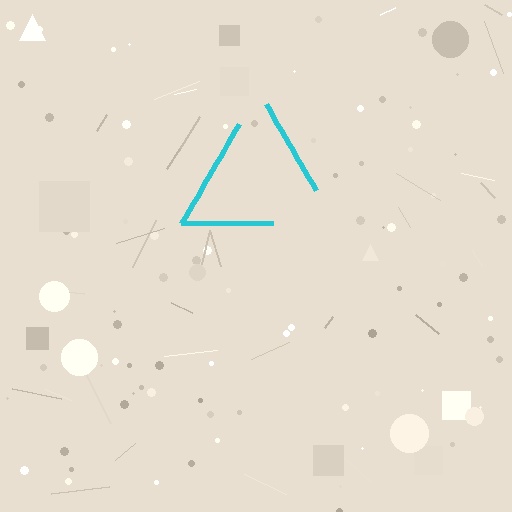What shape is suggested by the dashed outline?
The dashed outline suggests a triangle.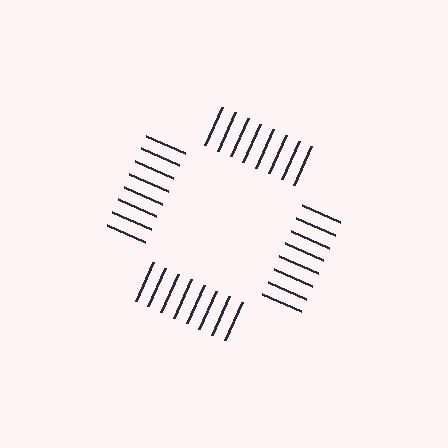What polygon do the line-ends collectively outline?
An illusory square — the line segments terminate on its edges but no continuous stroke is drawn.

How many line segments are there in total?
32 — 8 along each of the 4 edges.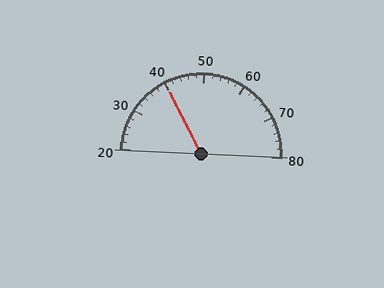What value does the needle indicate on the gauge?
The needle indicates approximately 40.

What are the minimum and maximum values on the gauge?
The gauge ranges from 20 to 80.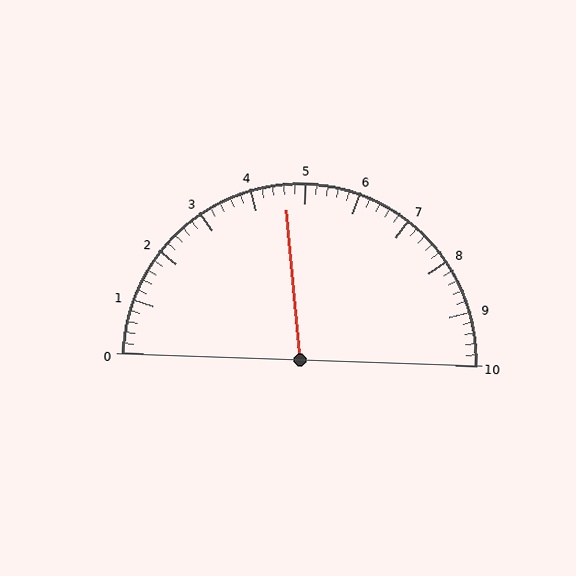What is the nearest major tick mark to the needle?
The nearest major tick mark is 5.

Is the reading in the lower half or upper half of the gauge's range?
The reading is in the lower half of the range (0 to 10).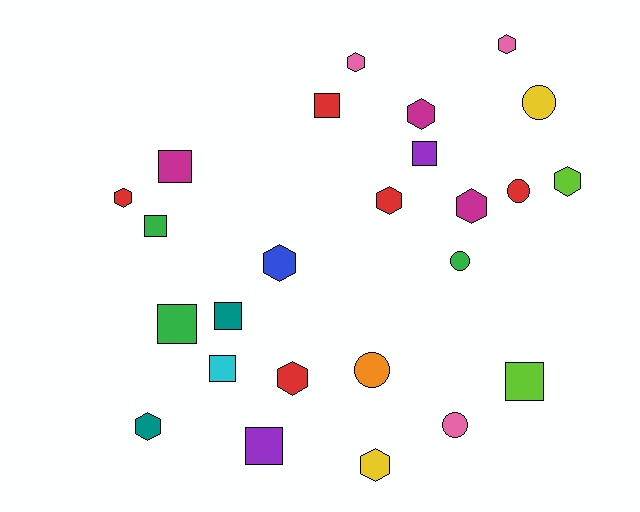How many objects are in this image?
There are 25 objects.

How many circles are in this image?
There are 5 circles.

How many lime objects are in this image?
There are 2 lime objects.